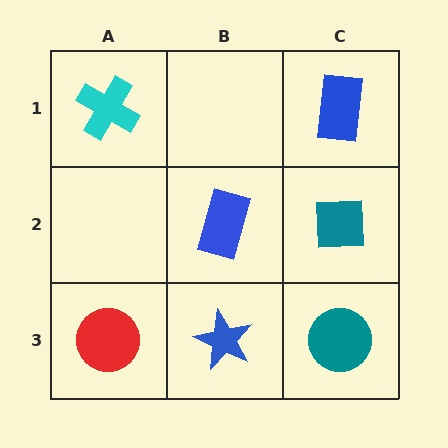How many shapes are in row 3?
3 shapes.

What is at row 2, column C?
A teal square.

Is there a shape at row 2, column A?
No, that cell is empty.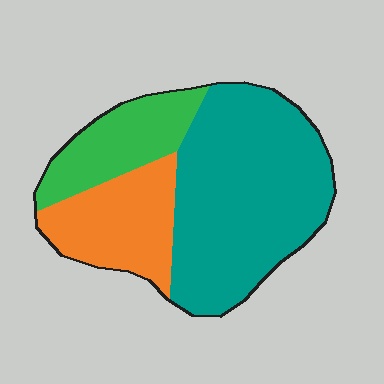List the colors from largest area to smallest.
From largest to smallest: teal, orange, green.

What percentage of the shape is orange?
Orange takes up about one quarter (1/4) of the shape.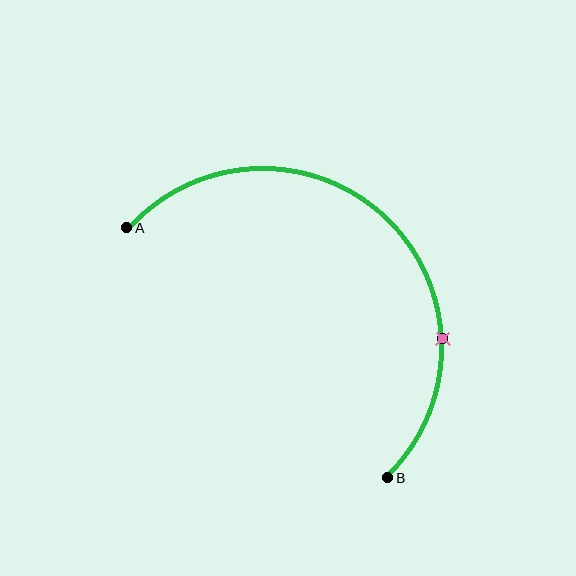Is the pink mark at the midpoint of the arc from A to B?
No. The pink mark lies on the arc but is closer to endpoint B. The arc midpoint would be at the point on the curve equidistant along the arc from both A and B.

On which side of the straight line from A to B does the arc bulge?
The arc bulges above and to the right of the straight line connecting A and B.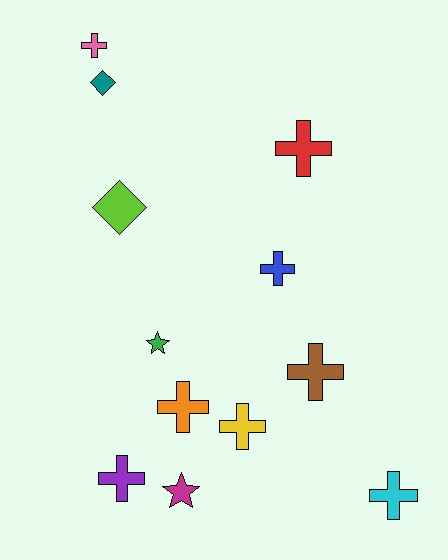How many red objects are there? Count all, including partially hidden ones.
There is 1 red object.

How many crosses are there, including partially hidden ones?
There are 8 crosses.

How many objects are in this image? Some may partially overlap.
There are 12 objects.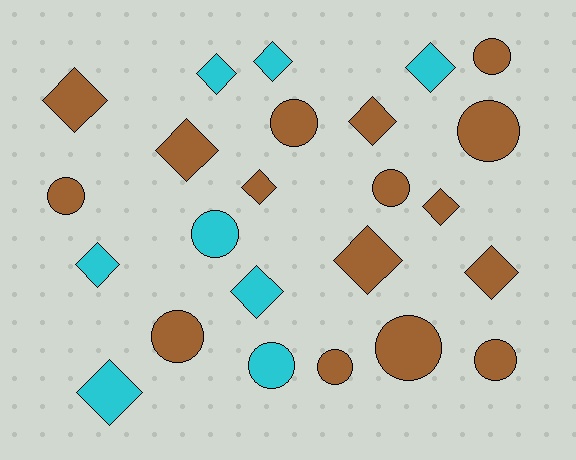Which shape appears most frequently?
Diamond, with 13 objects.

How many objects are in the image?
There are 24 objects.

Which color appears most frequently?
Brown, with 16 objects.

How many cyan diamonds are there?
There are 6 cyan diamonds.